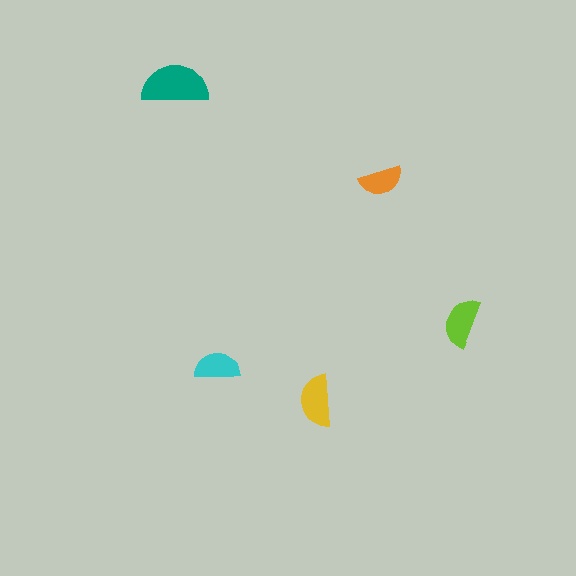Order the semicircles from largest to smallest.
the teal one, the yellow one, the lime one, the cyan one, the orange one.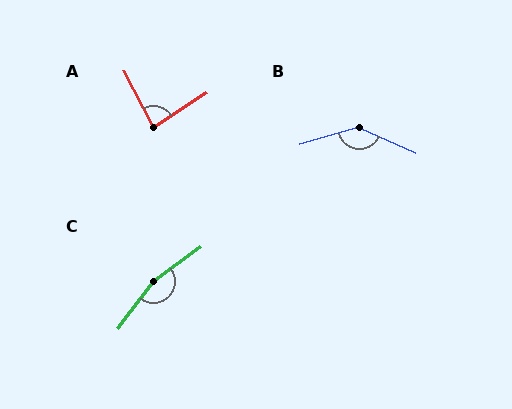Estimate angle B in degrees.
Approximately 140 degrees.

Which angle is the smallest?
A, at approximately 85 degrees.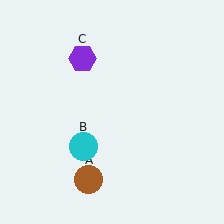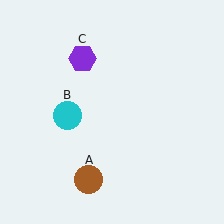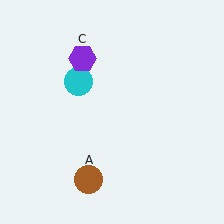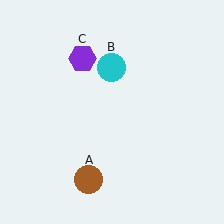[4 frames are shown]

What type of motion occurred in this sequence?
The cyan circle (object B) rotated clockwise around the center of the scene.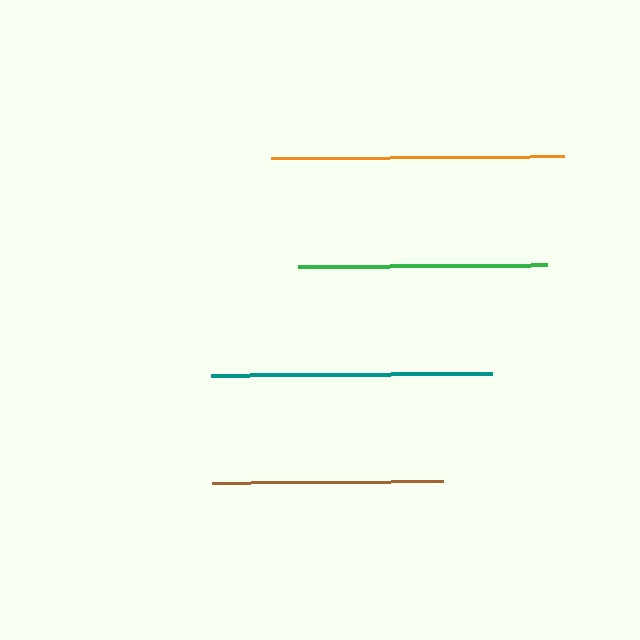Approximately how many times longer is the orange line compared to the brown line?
The orange line is approximately 1.3 times the length of the brown line.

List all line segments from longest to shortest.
From longest to shortest: orange, teal, green, brown.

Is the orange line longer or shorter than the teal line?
The orange line is longer than the teal line.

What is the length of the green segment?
The green segment is approximately 248 pixels long.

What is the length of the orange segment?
The orange segment is approximately 293 pixels long.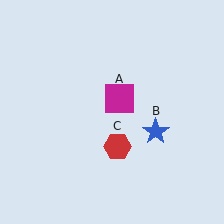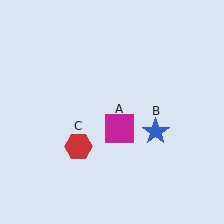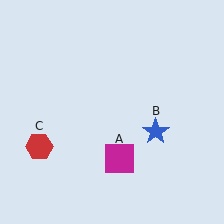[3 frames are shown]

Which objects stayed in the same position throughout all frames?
Blue star (object B) remained stationary.